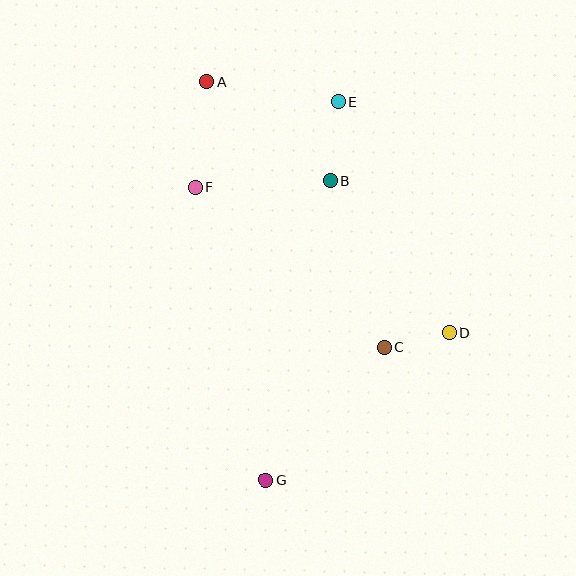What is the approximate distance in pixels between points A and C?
The distance between A and C is approximately 319 pixels.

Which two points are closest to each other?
Points C and D are closest to each other.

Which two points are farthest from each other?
Points A and G are farthest from each other.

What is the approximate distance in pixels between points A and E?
The distance between A and E is approximately 132 pixels.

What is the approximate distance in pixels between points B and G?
The distance between B and G is approximately 306 pixels.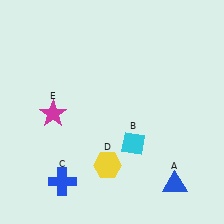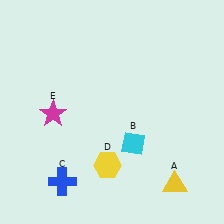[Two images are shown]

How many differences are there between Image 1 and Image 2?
There is 1 difference between the two images.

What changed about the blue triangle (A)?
In Image 1, A is blue. In Image 2, it changed to yellow.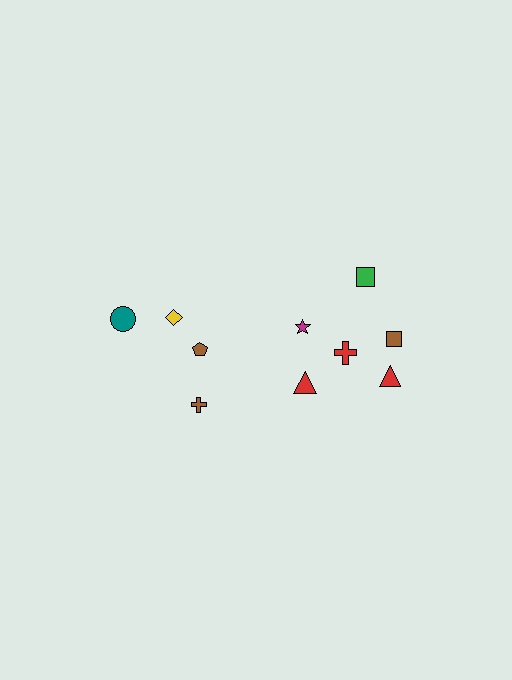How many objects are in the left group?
There are 4 objects.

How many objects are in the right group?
There are 6 objects.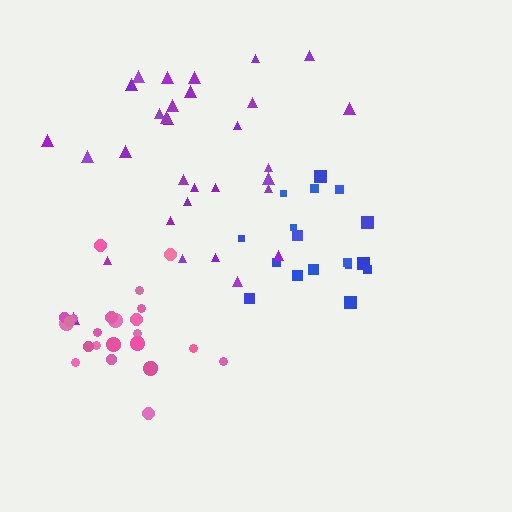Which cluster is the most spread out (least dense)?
Blue.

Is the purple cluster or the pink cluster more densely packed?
Pink.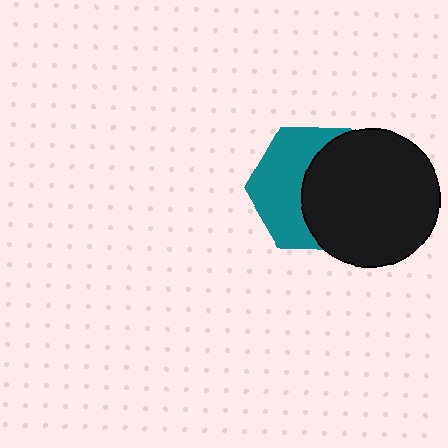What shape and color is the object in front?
The object in front is a black circle.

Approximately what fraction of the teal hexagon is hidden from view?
Roughly 52% of the teal hexagon is hidden behind the black circle.